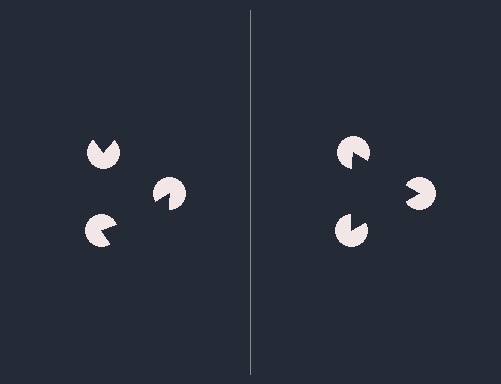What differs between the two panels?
The pac-man discs are positioned identically on both sides; only the wedge orientations differ. On the right they align to a triangle; on the left they are misaligned.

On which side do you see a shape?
An illusory triangle appears on the right side. On the left side the wedge cuts are rotated, so no coherent shape forms.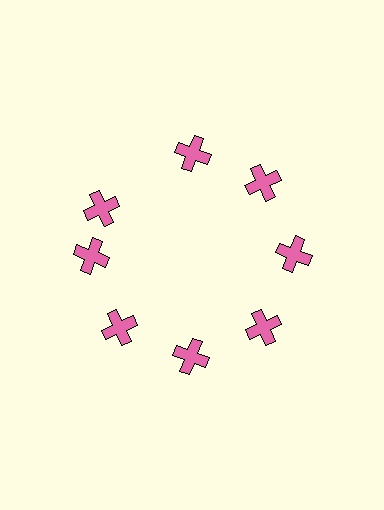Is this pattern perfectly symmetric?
No. The 8 pink crosses are arranged in a ring, but one element near the 10 o'clock position is rotated out of alignment along the ring, breaking the 8-fold rotational symmetry.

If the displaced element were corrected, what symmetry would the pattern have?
It would have 8-fold rotational symmetry — the pattern would map onto itself every 45 degrees.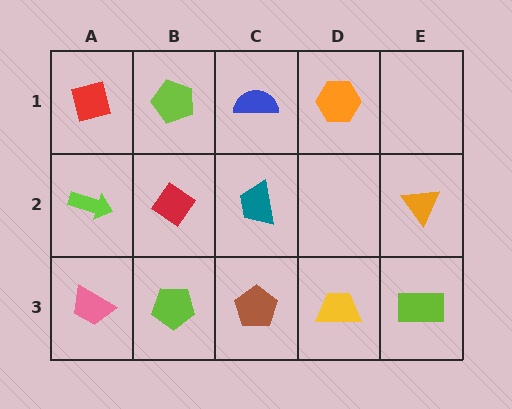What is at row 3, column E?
A lime rectangle.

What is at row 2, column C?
A teal trapezoid.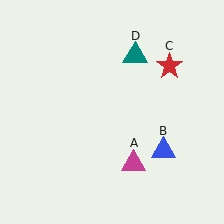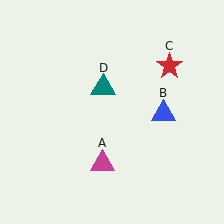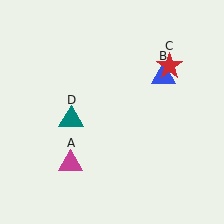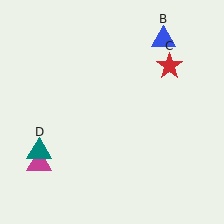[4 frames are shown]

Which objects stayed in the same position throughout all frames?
Red star (object C) remained stationary.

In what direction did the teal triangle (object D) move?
The teal triangle (object D) moved down and to the left.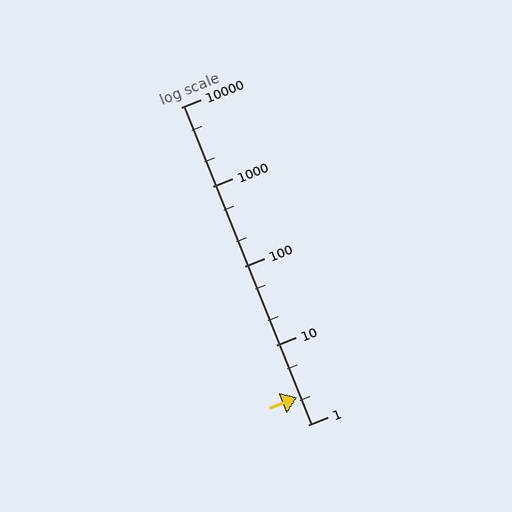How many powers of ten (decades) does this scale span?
The scale spans 4 decades, from 1 to 10000.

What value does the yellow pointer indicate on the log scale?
The pointer indicates approximately 2.2.